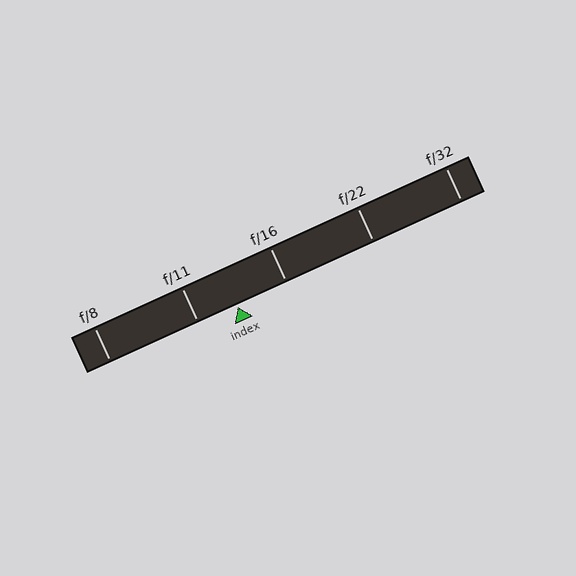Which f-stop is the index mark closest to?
The index mark is closest to f/11.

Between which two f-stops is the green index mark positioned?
The index mark is between f/11 and f/16.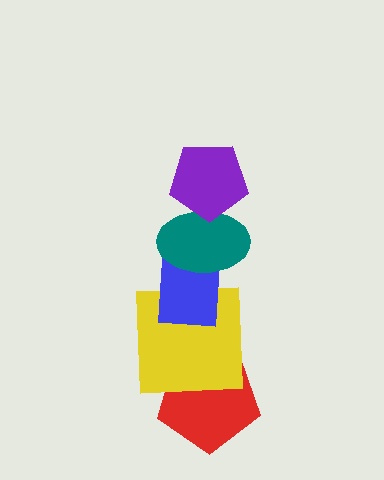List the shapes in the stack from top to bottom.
From top to bottom: the purple pentagon, the teal ellipse, the blue rectangle, the yellow square, the red pentagon.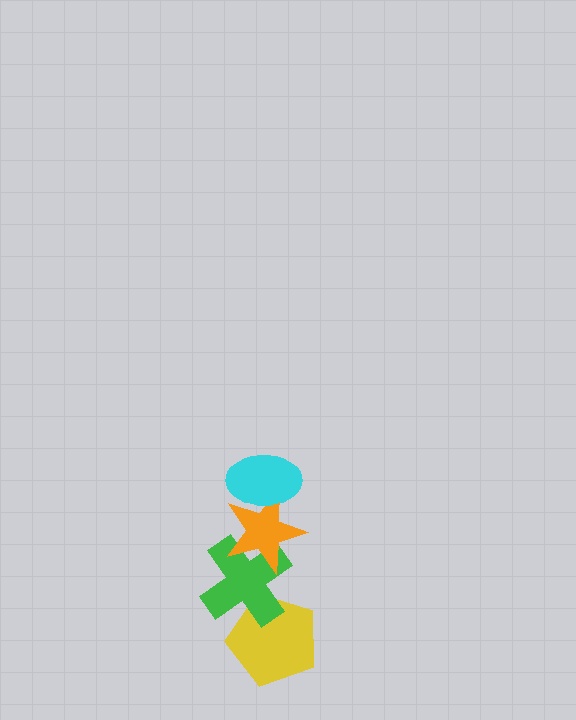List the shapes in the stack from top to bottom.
From top to bottom: the cyan ellipse, the orange star, the green cross, the yellow pentagon.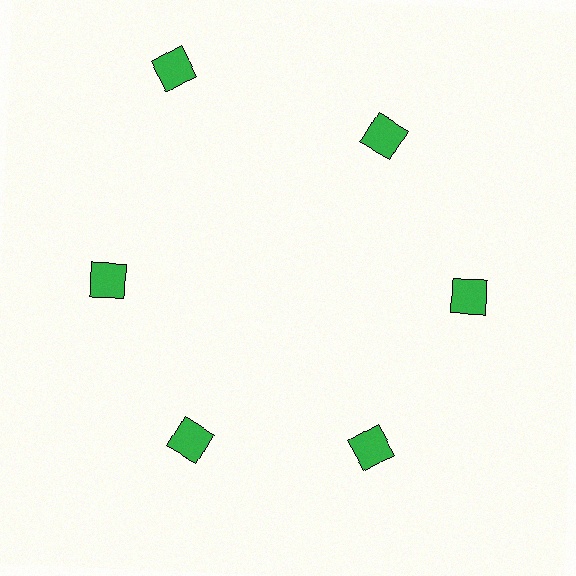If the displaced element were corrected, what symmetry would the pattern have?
It would have 6-fold rotational symmetry — the pattern would map onto itself every 60 degrees.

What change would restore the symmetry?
The symmetry would be restored by moving it inward, back onto the ring so that all 6 diamonds sit at equal angles and equal distance from the center.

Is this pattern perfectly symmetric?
No. The 6 green diamonds are arranged in a ring, but one element near the 11 o'clock position is pushed outward from the center, breaking the 6-fold rotational symmetry.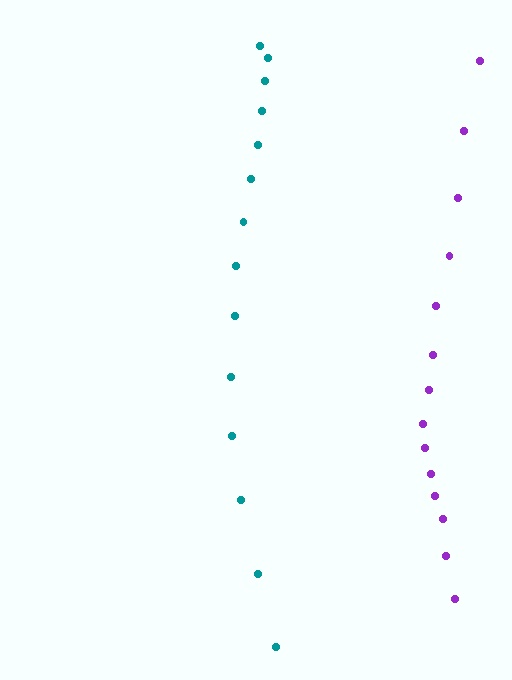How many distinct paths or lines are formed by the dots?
There are 2 distinct paths.